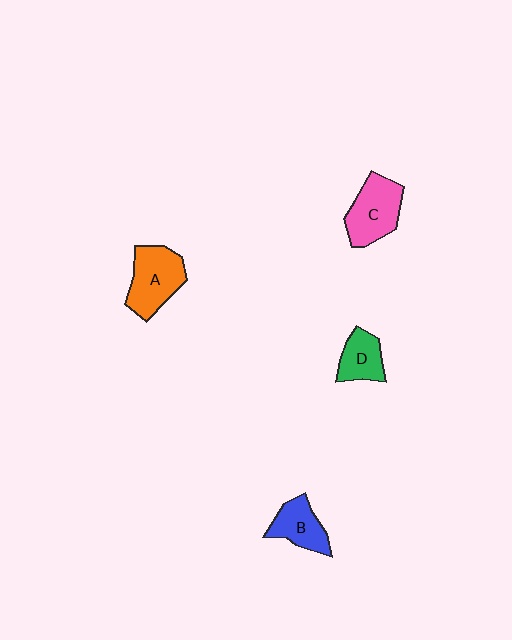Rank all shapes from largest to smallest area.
From largest to smallest: A (orange), C (pink), B (blue), D (green).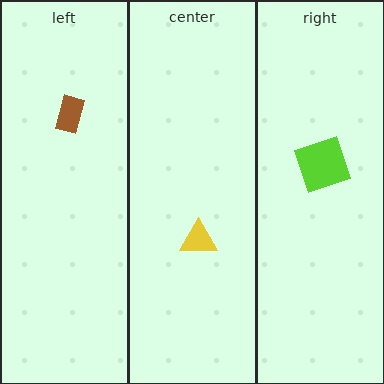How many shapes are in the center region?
1.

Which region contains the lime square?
The right region.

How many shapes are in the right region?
1.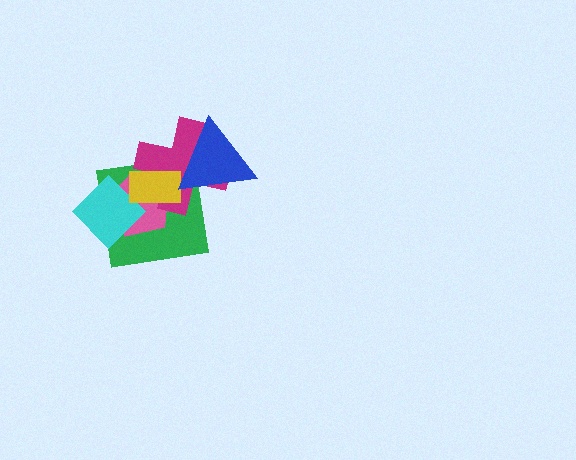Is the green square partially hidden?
Yes, it is partially covered by another shape.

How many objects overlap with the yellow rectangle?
4 objects overlap with the yellow rectangle.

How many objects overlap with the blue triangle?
2 objects overlap with the blue triangle.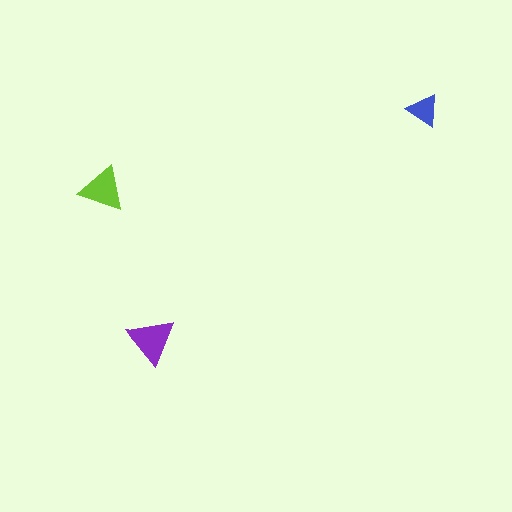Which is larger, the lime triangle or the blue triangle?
The lime one.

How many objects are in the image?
There are 3 objects in the image.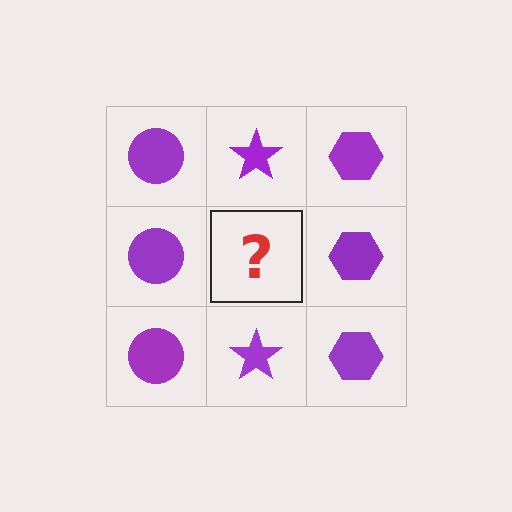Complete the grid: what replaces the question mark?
The question mark should be replaced with a purple star.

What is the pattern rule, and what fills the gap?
The rule is that each column has a consistent shape. The gap should be filled with a purple star.